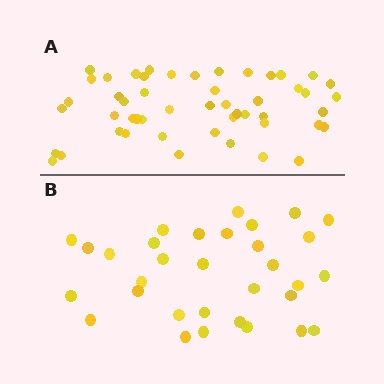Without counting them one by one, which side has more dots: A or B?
Region A (the top region) has more dots.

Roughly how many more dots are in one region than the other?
Region A has approximately 20 more dots than region B.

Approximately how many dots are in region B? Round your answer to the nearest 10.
About 30 dots. (The exact count is 32, which rounds to 30.)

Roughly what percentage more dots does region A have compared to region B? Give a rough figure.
About 55% more.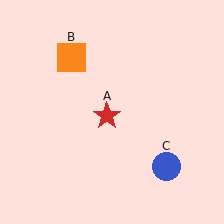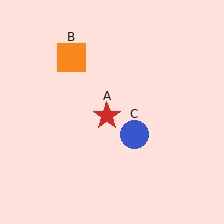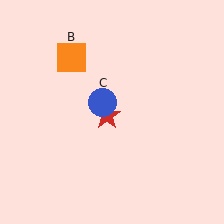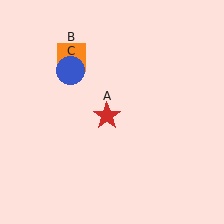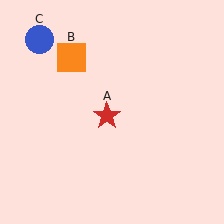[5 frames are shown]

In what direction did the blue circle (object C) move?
The blue circle (object C) moved up and to the left.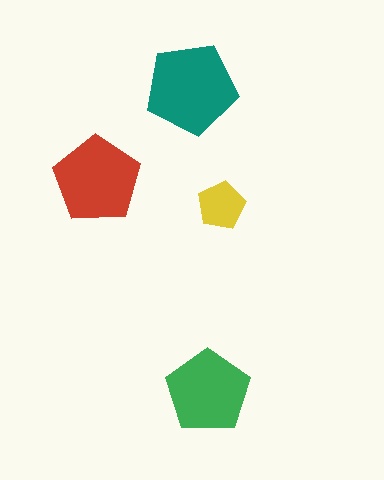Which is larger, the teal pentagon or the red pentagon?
The teal one.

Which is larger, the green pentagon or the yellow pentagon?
The green one.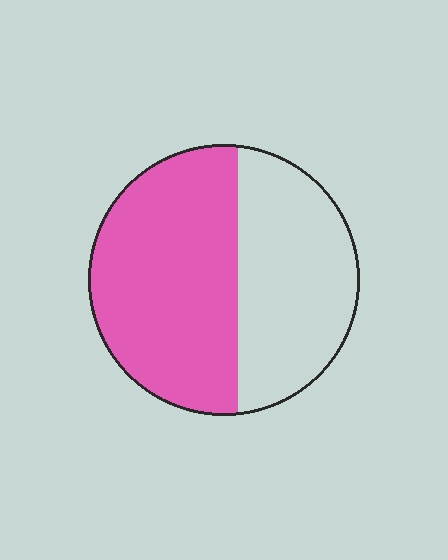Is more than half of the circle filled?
Yes.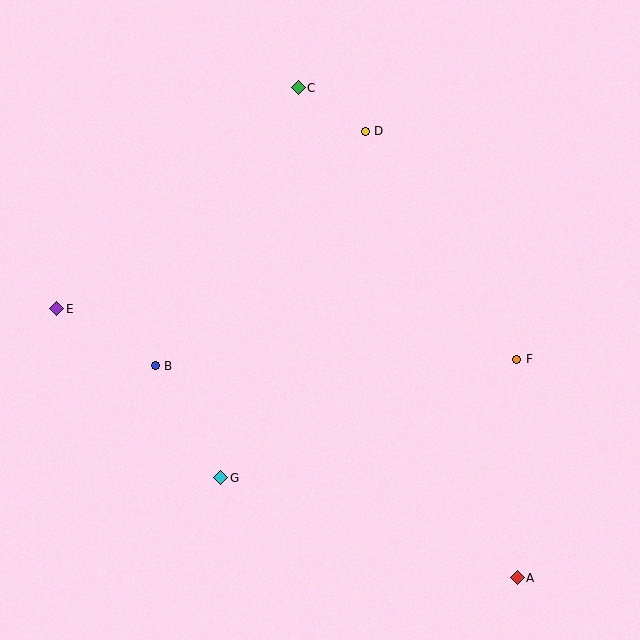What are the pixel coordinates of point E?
Point E is at (57, 309).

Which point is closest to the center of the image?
Point B at (155, 366) is closest to the center.